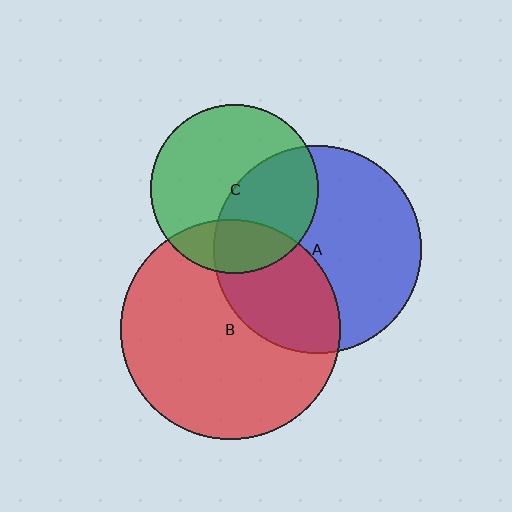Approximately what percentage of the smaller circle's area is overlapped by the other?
Approximately 20%.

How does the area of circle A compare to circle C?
Approximately 1.5 times.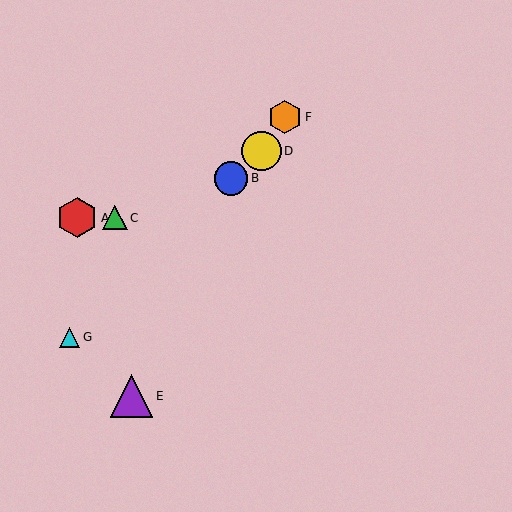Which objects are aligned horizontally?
Objects A, C are aligned horizontally.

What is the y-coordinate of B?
Object B is at y≈178.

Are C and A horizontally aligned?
Yes, both are at y≈218.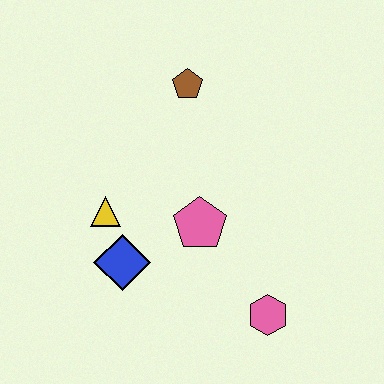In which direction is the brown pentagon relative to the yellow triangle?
The brown pentagon is above the yellow triangle.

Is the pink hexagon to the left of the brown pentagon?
No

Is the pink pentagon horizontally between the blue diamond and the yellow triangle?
No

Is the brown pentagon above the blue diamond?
Yes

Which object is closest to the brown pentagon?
The pink pentagon is closest to the brown pentagon.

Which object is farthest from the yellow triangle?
The pink hexagon is farthest from the yellow triangle.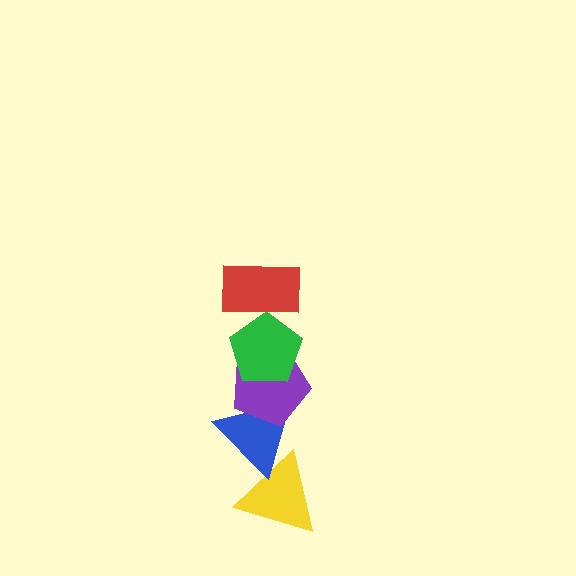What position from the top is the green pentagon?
The green pentagon is 2nd from the top.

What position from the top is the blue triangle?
The blue triangle is 4th from the top.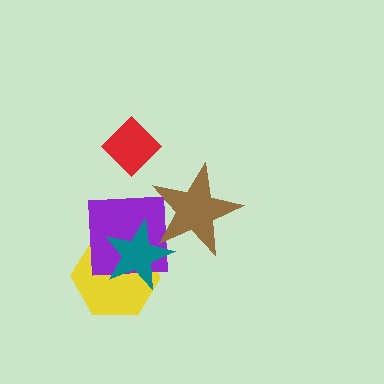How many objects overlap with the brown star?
2 objects overlap with the brown star.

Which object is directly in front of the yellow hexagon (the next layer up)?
The purple square is directly in front of the yellow hexagon.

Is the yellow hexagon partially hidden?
Yes, it is partially covered by another shape.